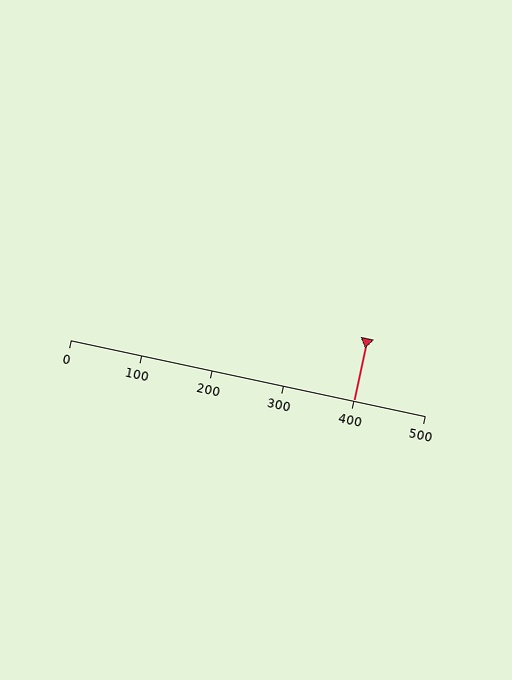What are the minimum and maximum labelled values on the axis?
The axis runs from 0 to 500.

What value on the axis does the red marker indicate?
The marker indicates approximately 400.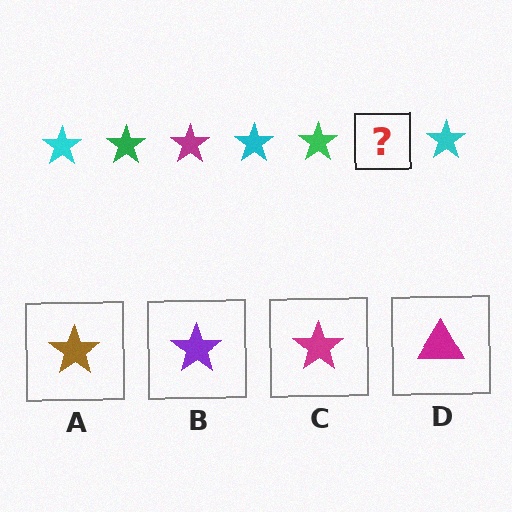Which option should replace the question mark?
Option C.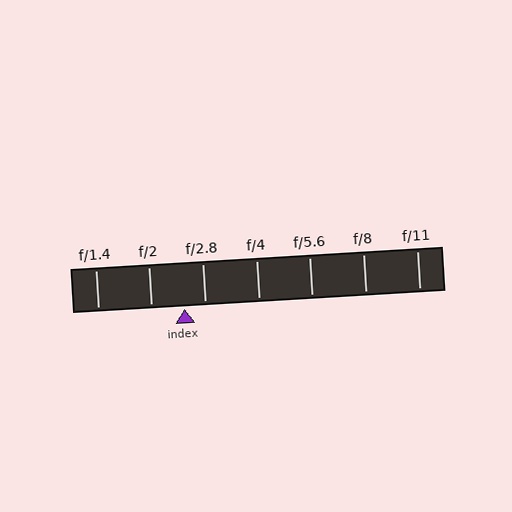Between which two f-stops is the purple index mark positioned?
The index mark is between f/2 and f/2.8.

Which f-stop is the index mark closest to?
The index mark is closest to f/2.8.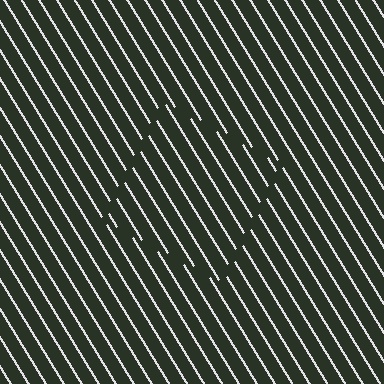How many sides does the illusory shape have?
4 sides — the line-ends trace a square.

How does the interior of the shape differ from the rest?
The interior of the shape contains the same grating, shifted by half a period — the contour is defined by the phase discontinuity where line-ends from the inner and outer gratings abut.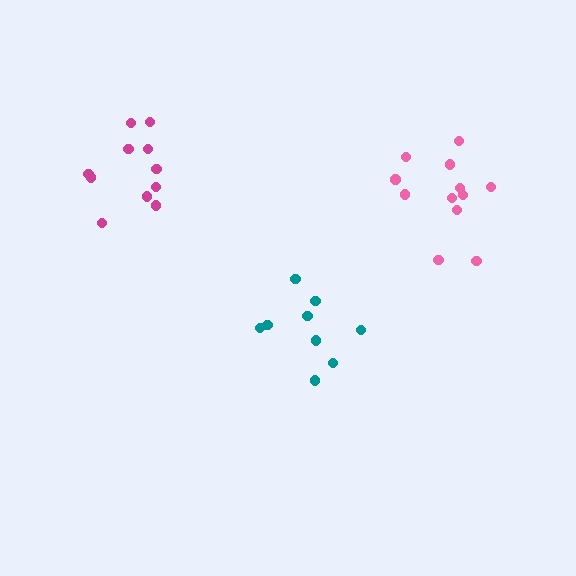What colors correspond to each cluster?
The clusters are colored: pink, teal, magenta.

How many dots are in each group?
Group 1: 12 dots, Group 2: 9 dots, Group 3: 11 dots (32 total).